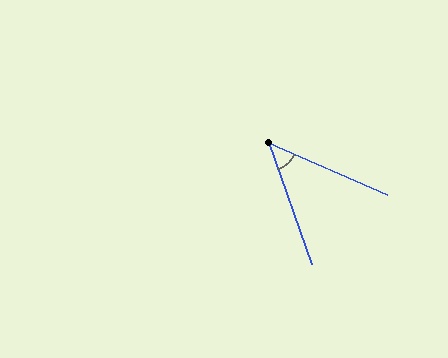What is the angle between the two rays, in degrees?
Approximately 47 degrees.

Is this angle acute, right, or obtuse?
It is acute.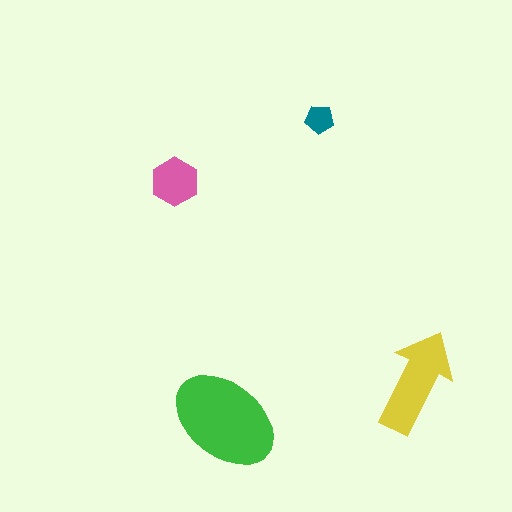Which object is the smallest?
The teal pentagon.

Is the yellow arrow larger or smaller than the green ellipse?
Smaller.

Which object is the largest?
The green ellipse.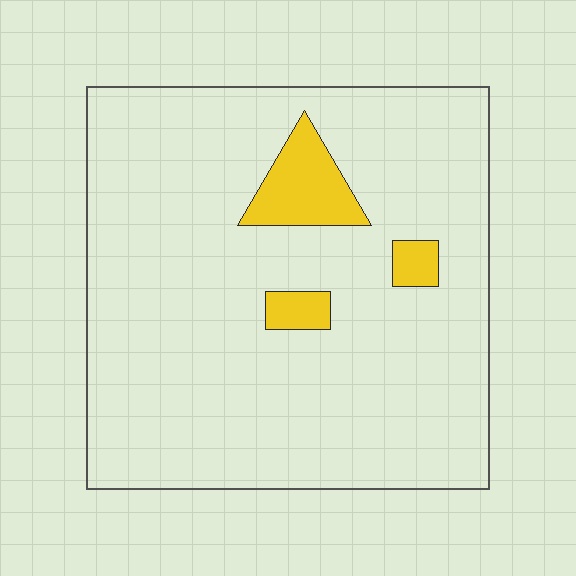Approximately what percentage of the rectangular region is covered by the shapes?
Approximately 10%.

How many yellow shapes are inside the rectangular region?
3.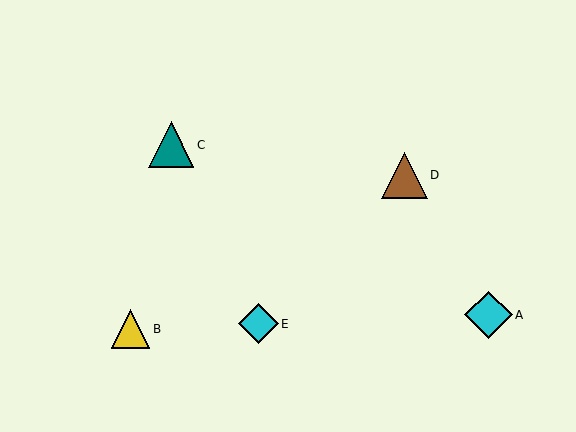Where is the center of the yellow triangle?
The center of the yellow triangle is at (131, 329).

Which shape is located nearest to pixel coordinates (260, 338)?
The cyan diamond (labeled E) at (258, 324) is nearest to that location.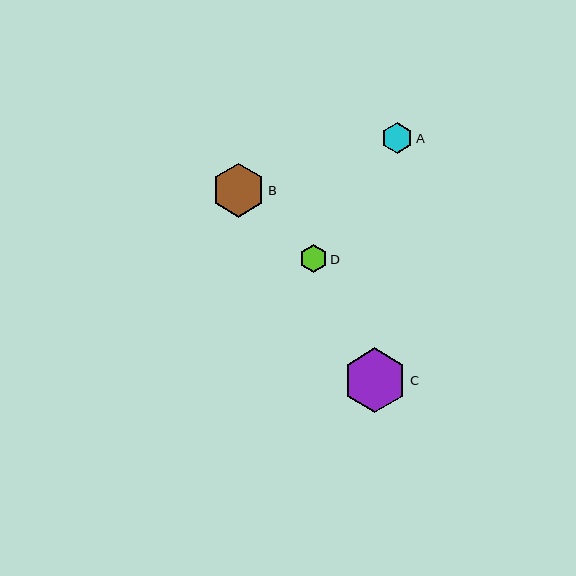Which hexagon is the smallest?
Hexagon D is the smallest with a size of approximately 28 pixels.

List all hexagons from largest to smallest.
From largest to smallest: C, B, A, D.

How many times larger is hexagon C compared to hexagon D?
Hexagon C is approximately 2.3 times the size of hexagon D.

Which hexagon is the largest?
Hexagon C is the largest with a size of approximately 64 pixels.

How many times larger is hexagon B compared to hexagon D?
Hexagon B is approximately 2.0 times the size of hexagon D.